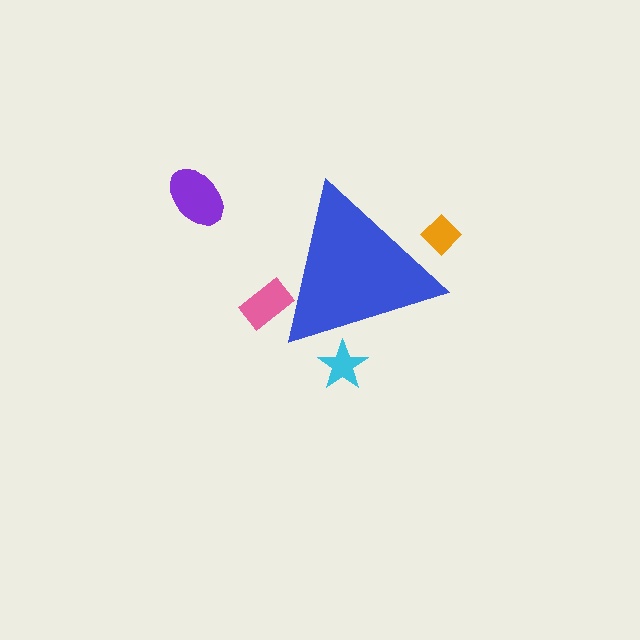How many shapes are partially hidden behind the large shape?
3 shapes are partially hidden.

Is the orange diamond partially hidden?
Yes, the orange diamond is partially hidden behind the blue triangle.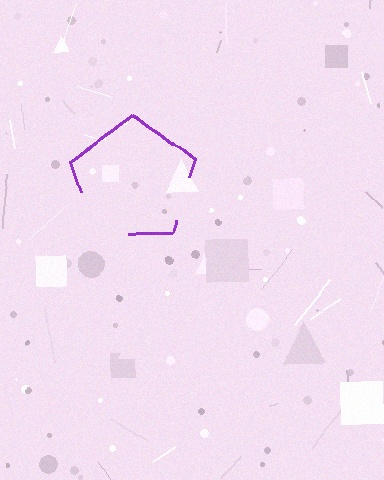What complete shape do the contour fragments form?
The contour fragments form a pentagon.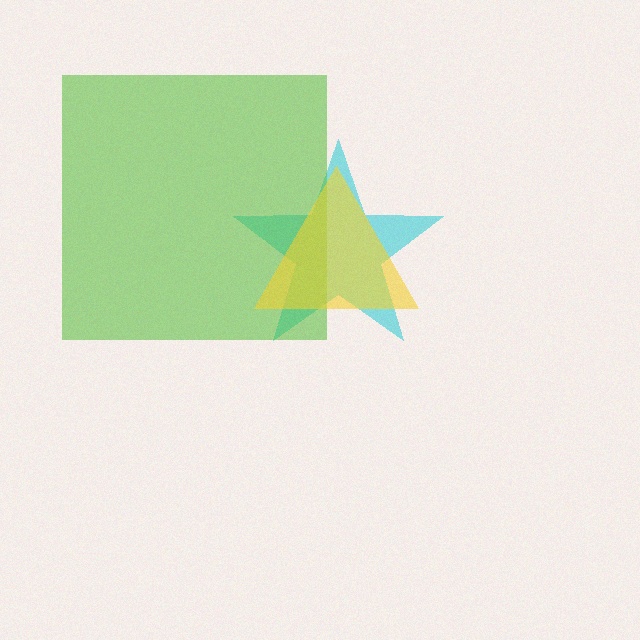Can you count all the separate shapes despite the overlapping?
Yes, there are 3 separate shapes.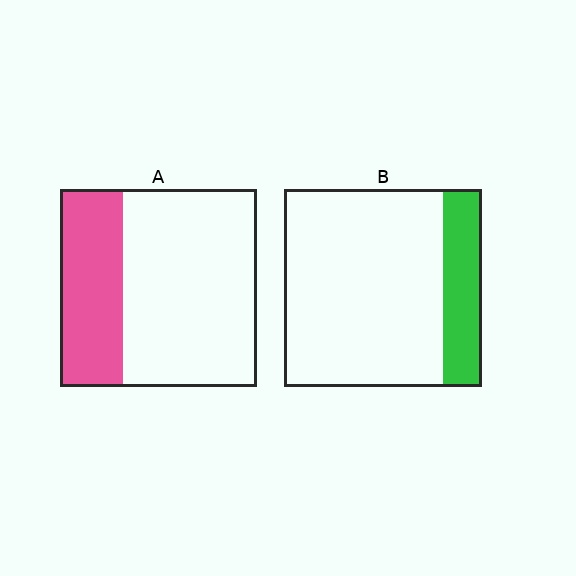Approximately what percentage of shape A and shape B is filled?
A is approximately 30% and B is approximately 20%.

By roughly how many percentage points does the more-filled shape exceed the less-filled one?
By roughly 10 percentage points (A over B).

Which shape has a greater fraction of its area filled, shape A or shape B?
Shape A.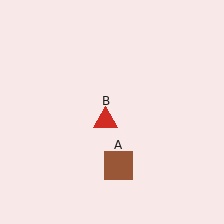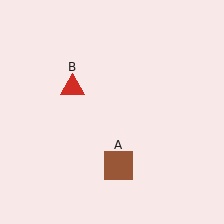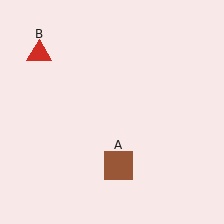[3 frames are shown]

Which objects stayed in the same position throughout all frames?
Brown square (object A) remained stationary.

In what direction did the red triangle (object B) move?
The red triangle (object B) moved up and to the left.